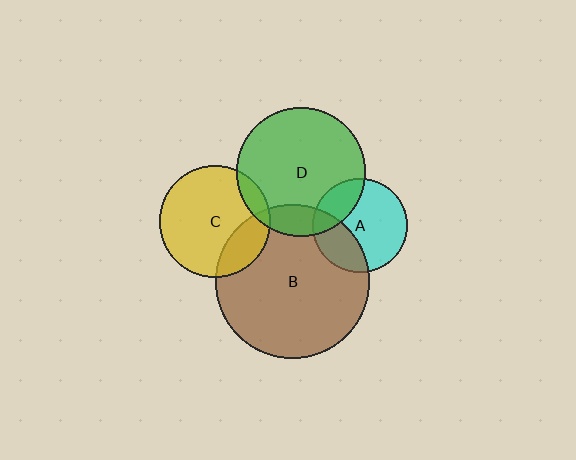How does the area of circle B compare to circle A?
Approximately 2.6 times.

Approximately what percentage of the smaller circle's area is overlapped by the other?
Approximately 20%.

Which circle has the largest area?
Circle B (brown).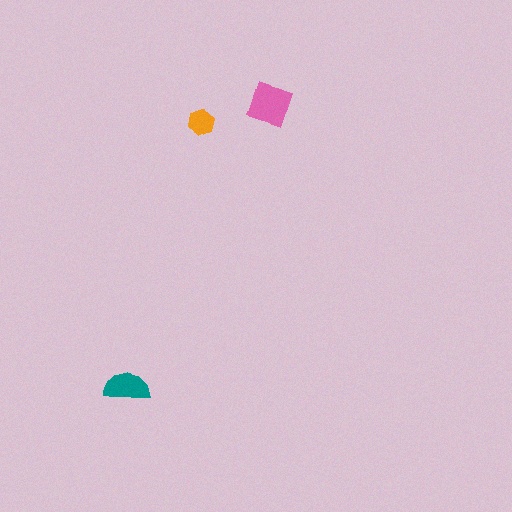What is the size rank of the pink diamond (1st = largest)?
1st.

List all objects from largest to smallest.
The pink diamond, the teal semicircle, the orange hexagon.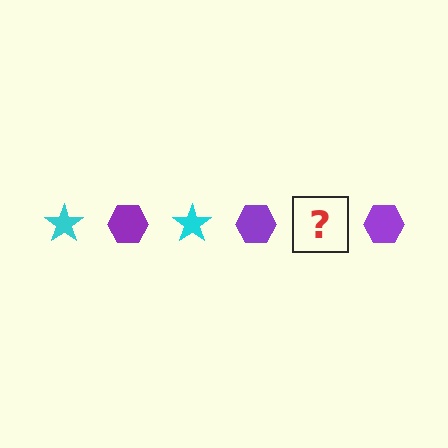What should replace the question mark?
The question mark should be replaced with a cyan star.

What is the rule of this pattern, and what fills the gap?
The rule is that the pattern alternates between cyan star and purple hexagon. The gap should be filled with a cyan star.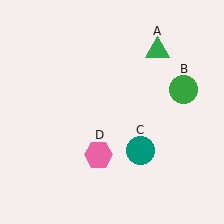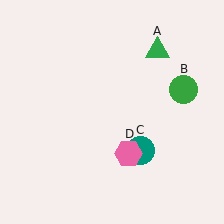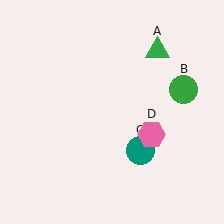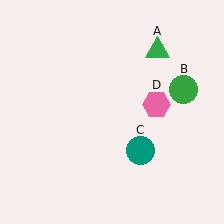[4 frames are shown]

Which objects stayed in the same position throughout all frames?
Green triangle (object A) and green circle (object B) and teal circle (object C) remained stationary.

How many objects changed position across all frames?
1 object changed position: pink hexagon (object D).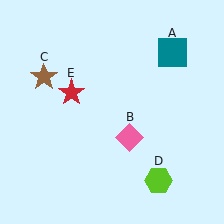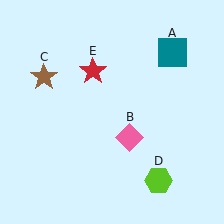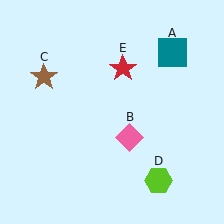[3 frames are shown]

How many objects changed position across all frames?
1 object changed position: red star (object E).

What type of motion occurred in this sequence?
The red star (object E) rotated clockwise around the center of the scene.